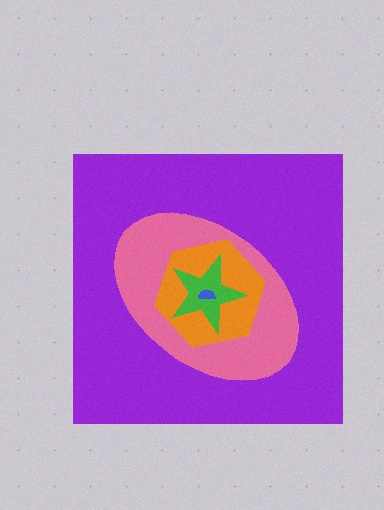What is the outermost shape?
The purple square.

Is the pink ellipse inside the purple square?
Yes.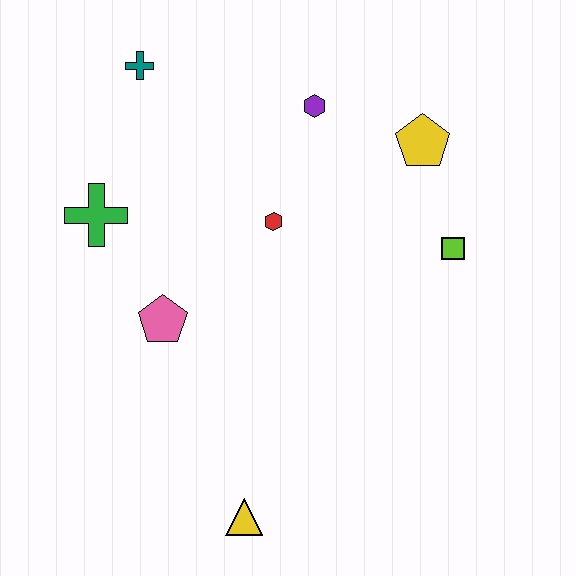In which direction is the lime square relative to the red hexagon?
The lime square is to the right of the red hexagon.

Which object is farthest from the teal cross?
The yellow triangle is farthest from the teal cross.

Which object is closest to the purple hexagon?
The yellow pentagon is closest to the purple hexagon.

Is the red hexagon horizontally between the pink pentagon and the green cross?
No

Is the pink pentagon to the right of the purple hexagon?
No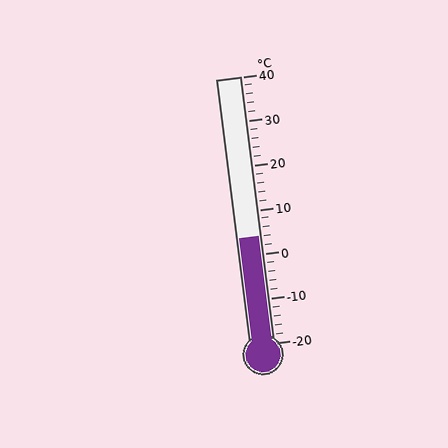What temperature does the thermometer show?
The thermometer shows approximately 4°C.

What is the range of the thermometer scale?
The thermometer scale ranges from -20°C to 40°C.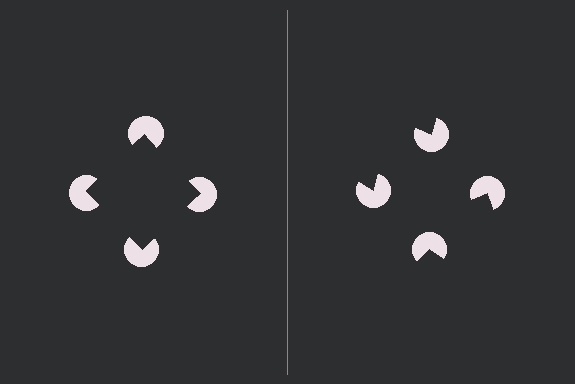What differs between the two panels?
The pac-man discs are positioned identically on both sides; only the wedge orientations differ. On the left they align to a square; on the right they are misaligned.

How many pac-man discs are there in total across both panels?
8 — 4 on each side.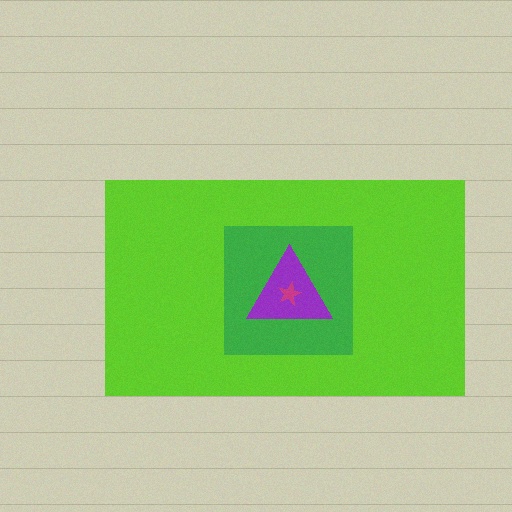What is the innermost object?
The magenta star.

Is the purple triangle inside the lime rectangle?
Yes.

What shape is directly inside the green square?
The purple triangle.